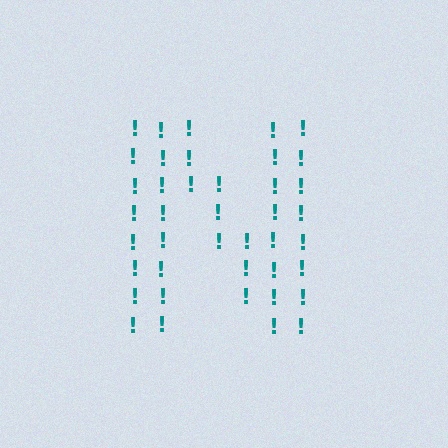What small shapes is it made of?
It is made of small exclamation marks.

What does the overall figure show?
The overall figure shows the letter N.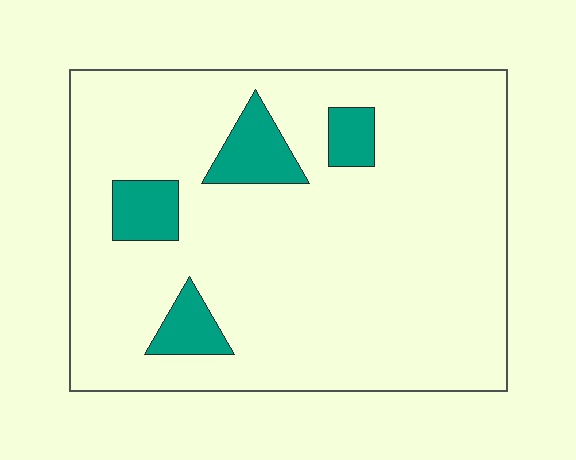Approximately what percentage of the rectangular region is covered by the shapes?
Approximately 10%.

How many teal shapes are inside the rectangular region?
4.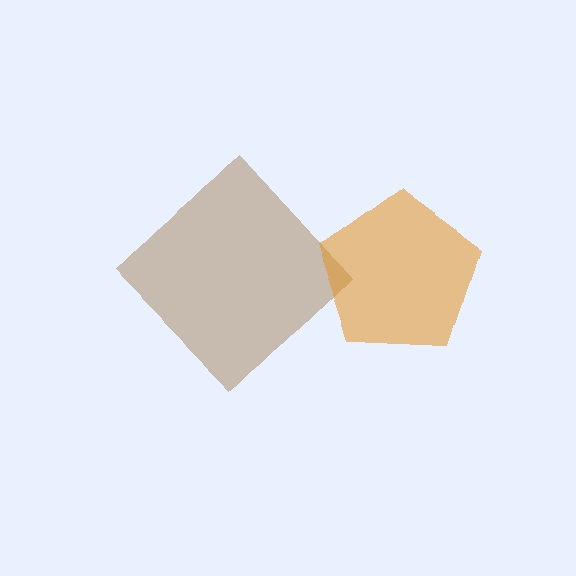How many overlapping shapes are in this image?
There are 2 overlapping shapes in the image.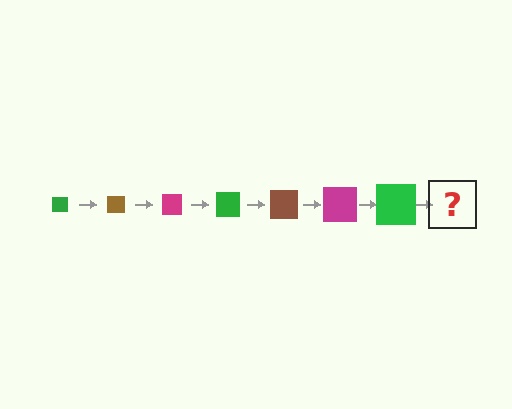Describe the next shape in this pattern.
It should be a brown square, larger than the previous one.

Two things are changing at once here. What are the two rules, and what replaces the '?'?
The two rules are that the square grows larger each step and the color cycles through green, brown, and magenta. The '?' should be a brown square, larger than the previous one.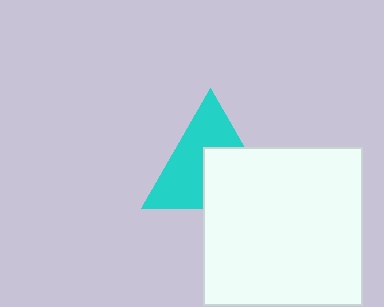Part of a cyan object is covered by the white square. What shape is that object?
It is a triangle.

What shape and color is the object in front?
The object in front is a white square.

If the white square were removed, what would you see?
You would see the complete cyan triangle.